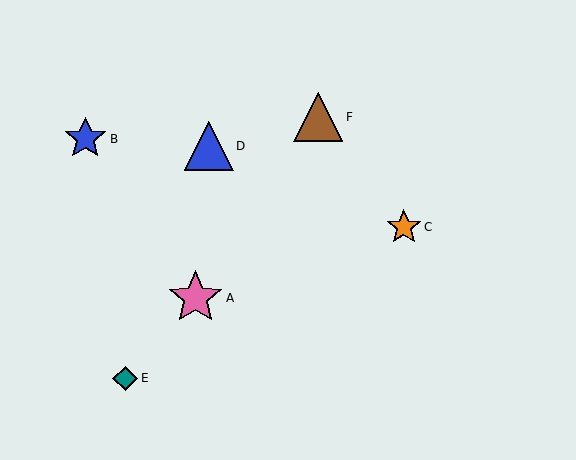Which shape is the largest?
The pink star (labeled A) is the largest.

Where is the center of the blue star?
The center of the blue star is at (85, 139).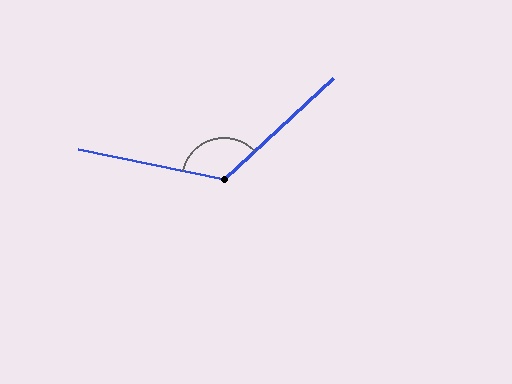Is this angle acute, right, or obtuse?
It is obtuse.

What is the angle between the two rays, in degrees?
Approximately 125 degrees.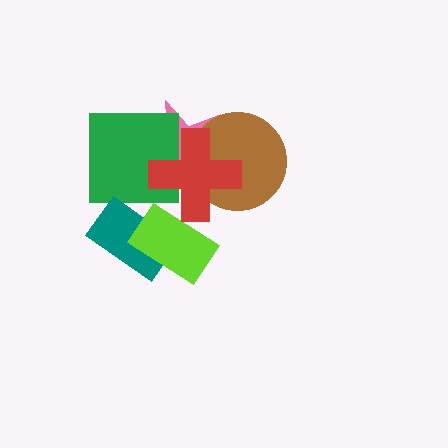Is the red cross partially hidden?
No, no other shape covers it.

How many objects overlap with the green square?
2 objects overlap with the green square.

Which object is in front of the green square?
The red cross is in front of the green square.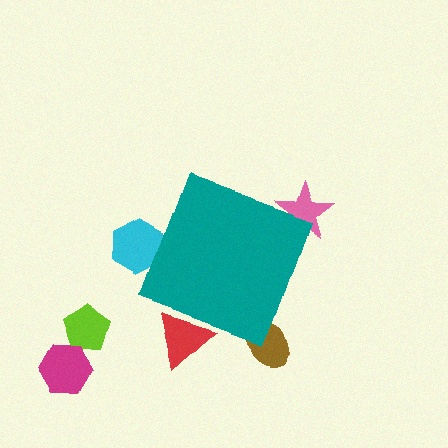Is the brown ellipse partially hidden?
Yes, the brown ellipse is partially hidden behind the teal diamond.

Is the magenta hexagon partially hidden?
No, the magenta hexagon is fully visible.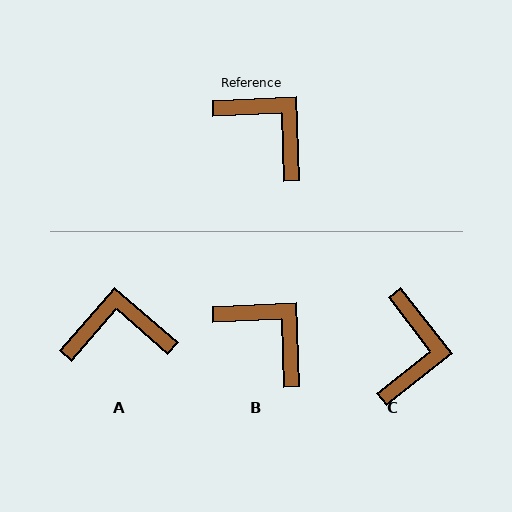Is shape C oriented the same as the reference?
No, it is off by about 54 degrees.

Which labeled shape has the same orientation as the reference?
B.